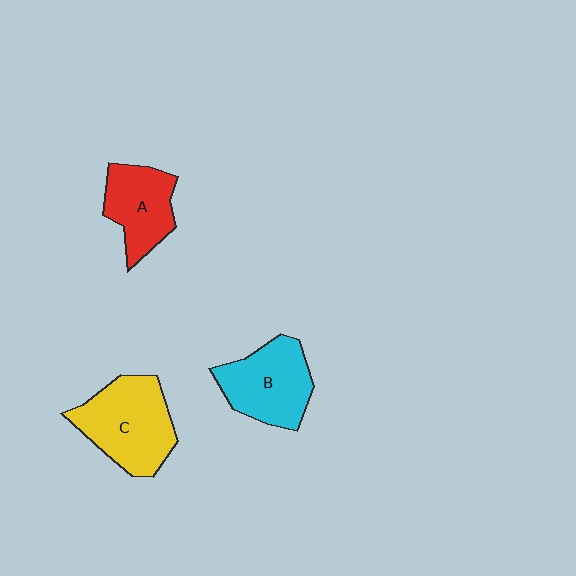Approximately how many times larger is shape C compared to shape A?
Approximately 1.4 times.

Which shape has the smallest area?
Shape A (red).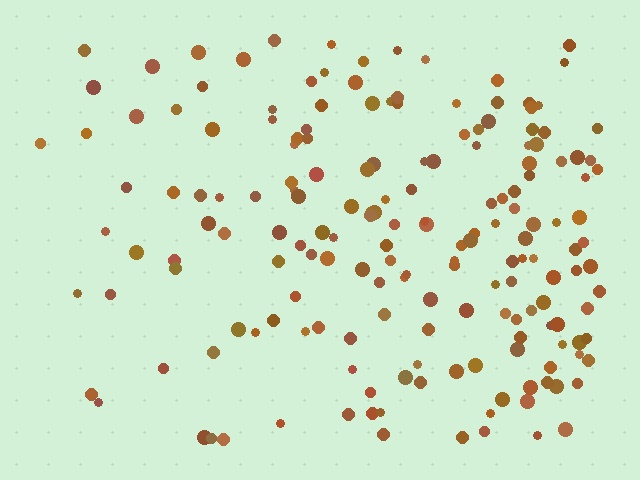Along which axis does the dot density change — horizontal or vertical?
Horizontal.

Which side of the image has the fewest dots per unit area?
The left.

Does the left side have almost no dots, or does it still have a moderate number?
Still a moderate number, just noticeably fewer than the right.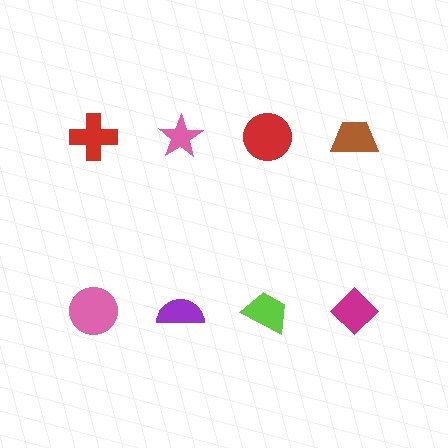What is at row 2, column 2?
A purple semicircle.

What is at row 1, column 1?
A red cross.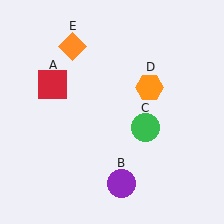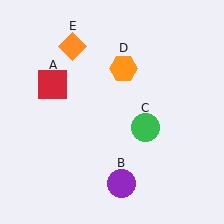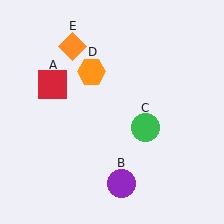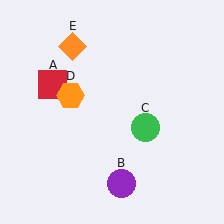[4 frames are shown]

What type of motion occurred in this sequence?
The orange hexagon (object D) rotated counterclockwise around the center of the scene.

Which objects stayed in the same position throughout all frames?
Red square (object A) and purple circle (object B) and green circle (object C) and orange diamond (object E) remained stationary.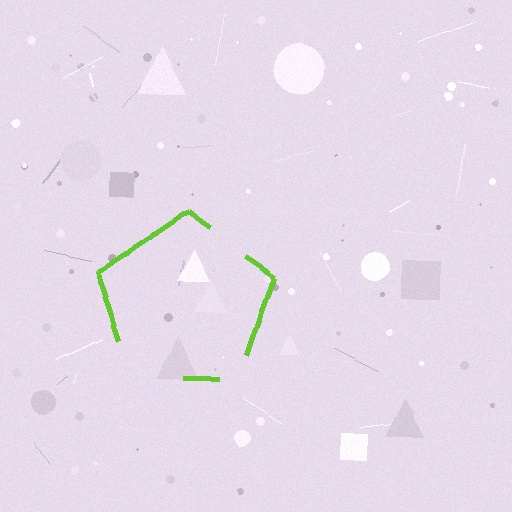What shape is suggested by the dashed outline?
The dashed outline suggests a pentagon.